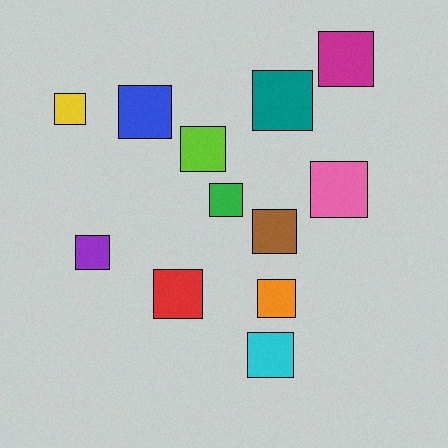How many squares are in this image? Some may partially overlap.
There are 12 squares.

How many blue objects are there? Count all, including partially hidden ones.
There is 1 blue object.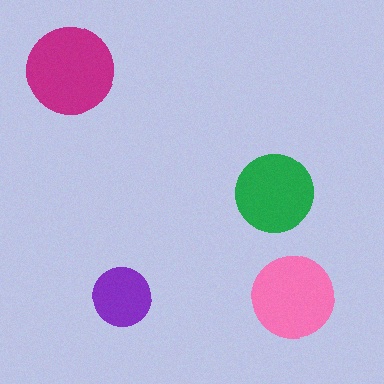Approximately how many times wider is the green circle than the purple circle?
About 1.5 times wider.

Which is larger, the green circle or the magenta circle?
The magenta one.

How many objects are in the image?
There are 4 objects in the image.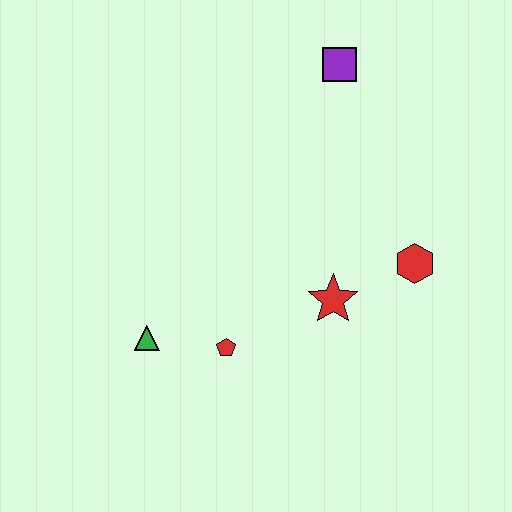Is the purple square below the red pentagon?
No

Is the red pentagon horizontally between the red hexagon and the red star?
No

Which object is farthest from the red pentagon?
The purple square is farthest from the red pentagon.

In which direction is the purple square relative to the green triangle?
The purple square is above the green triangle.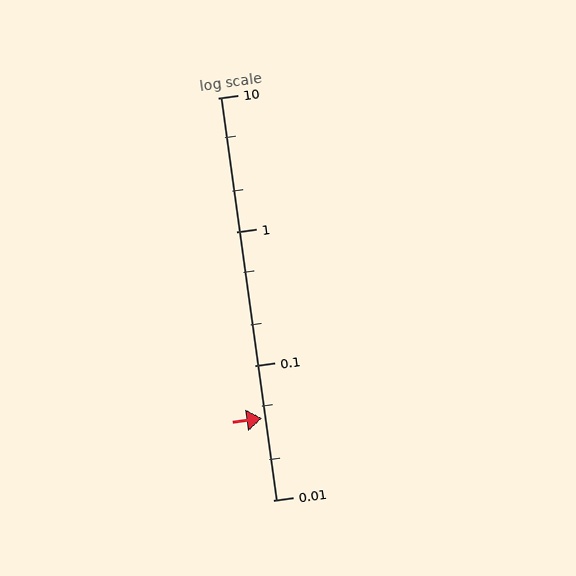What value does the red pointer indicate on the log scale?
The pointer indicates approximately 0.041.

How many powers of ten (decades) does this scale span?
The scale spans 3 decades, from 0.01 to 10.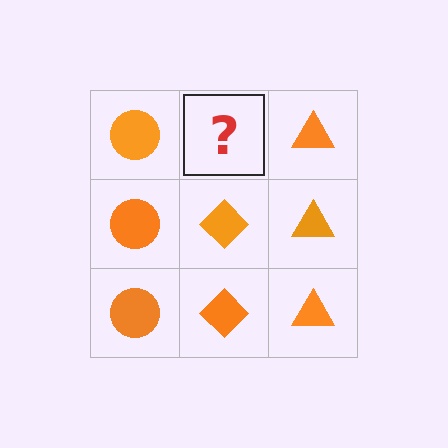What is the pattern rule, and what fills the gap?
The rule is that each column has a consistent shape. The gap should be filled with an orange diamond.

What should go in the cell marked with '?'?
The missing cell should contain an orange diamond.